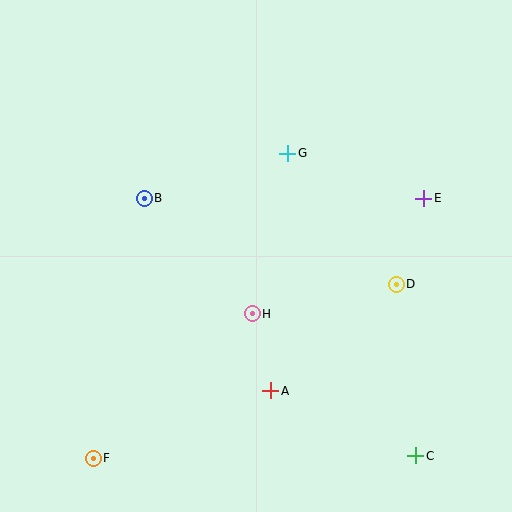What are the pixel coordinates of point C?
Point C is at (416, 456).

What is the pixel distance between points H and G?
The distance between H and G is 165 pixels.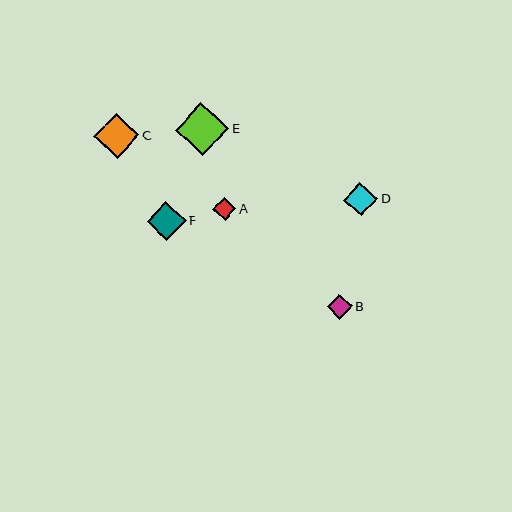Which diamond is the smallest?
Diamond A is the smallest with a size of approximately 23 pixels.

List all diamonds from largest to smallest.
From largest to smallest: E, C, F, D, B, A.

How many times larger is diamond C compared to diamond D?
Diamond C is approximately 1.3 times the size of diamond D.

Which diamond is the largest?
Diamond E is the largest with a size of approximately 54 pixels.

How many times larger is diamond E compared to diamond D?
Diamond E is approximately 1.6 times the size of diamond D.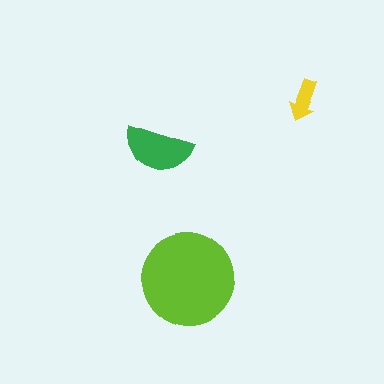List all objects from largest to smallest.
The lime circle, the green semicircle, the yellow arrow.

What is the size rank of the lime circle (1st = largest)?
1st.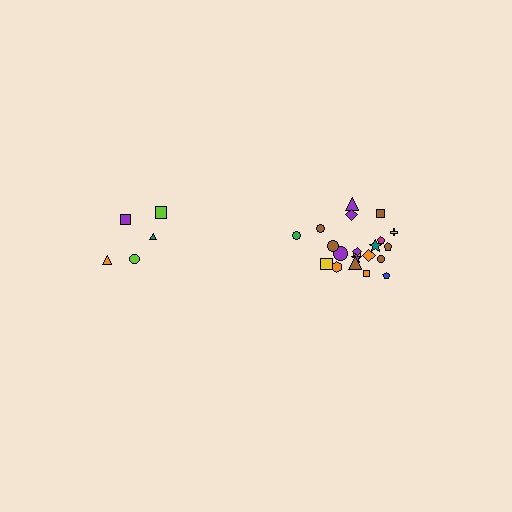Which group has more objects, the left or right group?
The right group.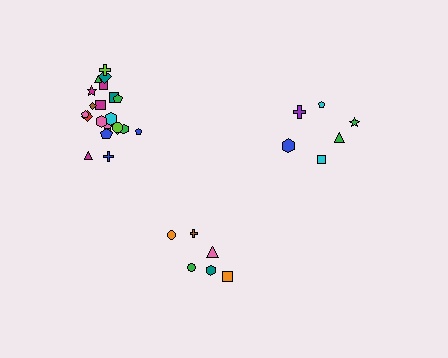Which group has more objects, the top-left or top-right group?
The top-left group.